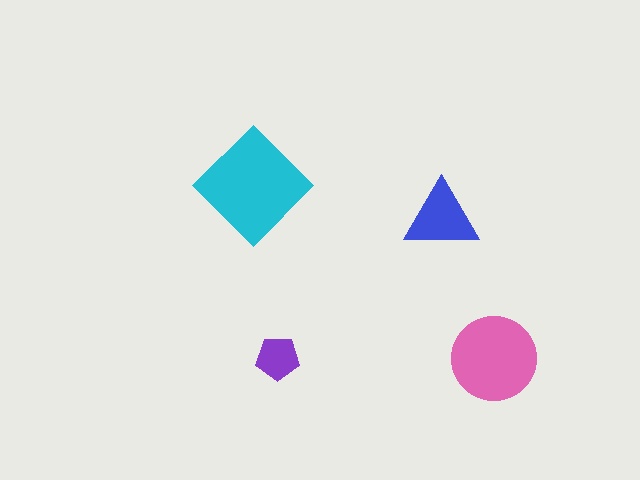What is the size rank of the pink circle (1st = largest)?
2nd.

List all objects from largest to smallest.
The cyan diamond, the pink circle, the blue triangle, the purple pentagon.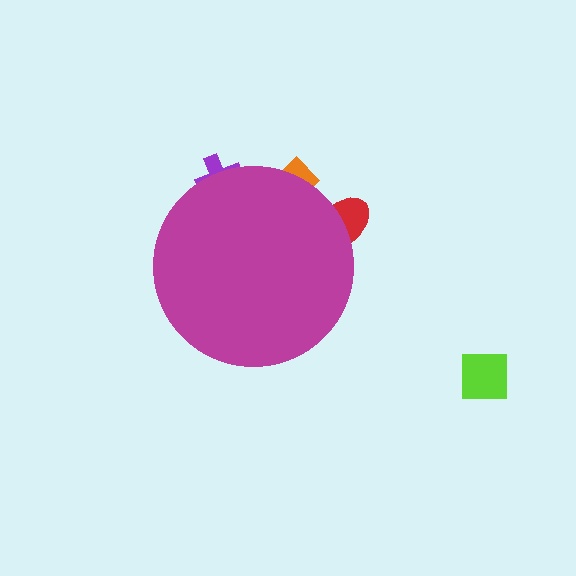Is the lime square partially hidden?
No, the lime square is fully visible.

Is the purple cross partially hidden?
Yes, the purple cross is partially hidden behind the magenta circle.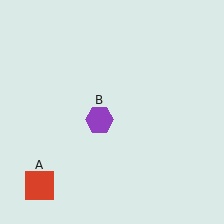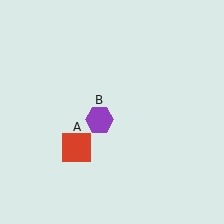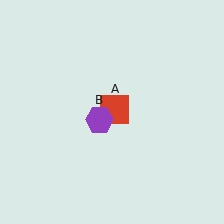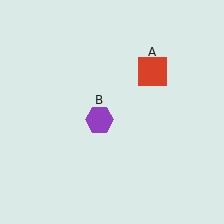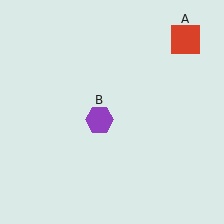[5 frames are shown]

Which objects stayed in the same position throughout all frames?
Purple hexagon (object B) remained stationary.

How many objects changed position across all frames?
1 object changed position: red square (object A).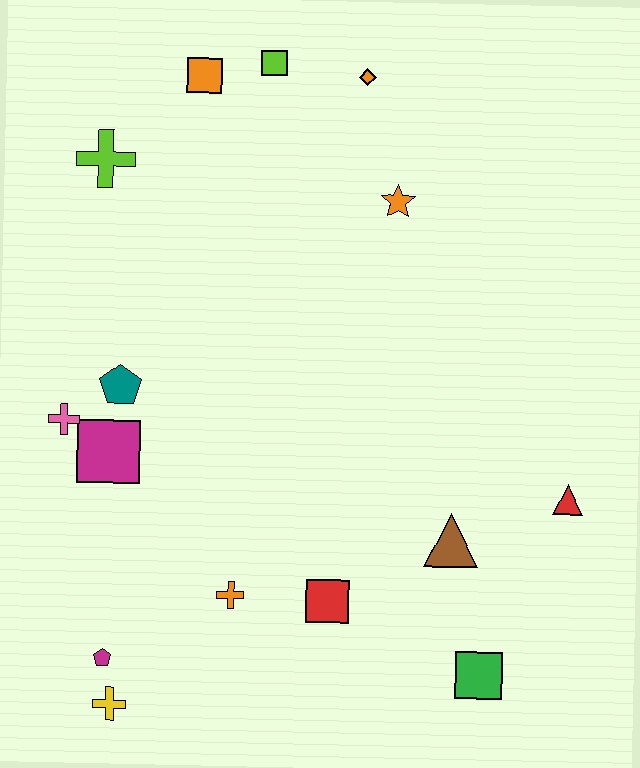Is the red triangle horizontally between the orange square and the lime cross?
No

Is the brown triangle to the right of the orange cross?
Yes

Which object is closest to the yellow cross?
The magenta pentagon is closest to the yellow cross.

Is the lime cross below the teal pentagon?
No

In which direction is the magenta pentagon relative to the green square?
The magenta pentagon is to the left of the green square.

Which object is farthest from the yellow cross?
The orange diamond is farthest from the yellow cross.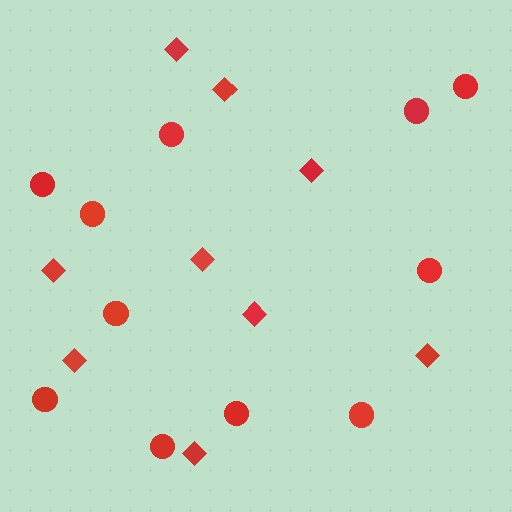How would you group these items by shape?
There are 2 groups: one group of diamonds (9) and one group of circles (11).